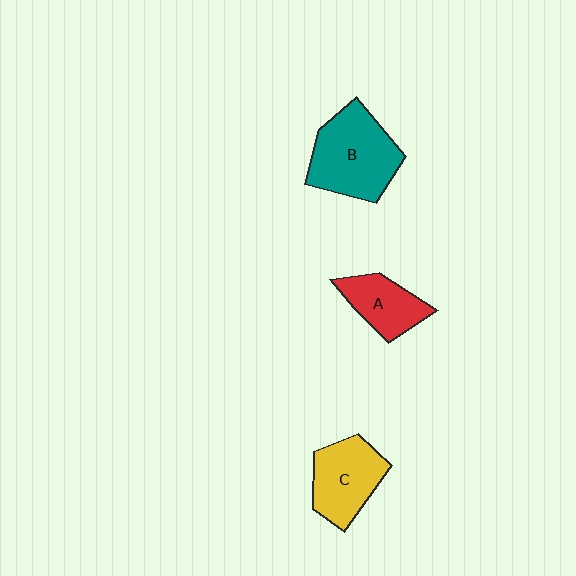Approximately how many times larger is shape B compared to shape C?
Approximately 1.3 times.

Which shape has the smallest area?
Shape A (red).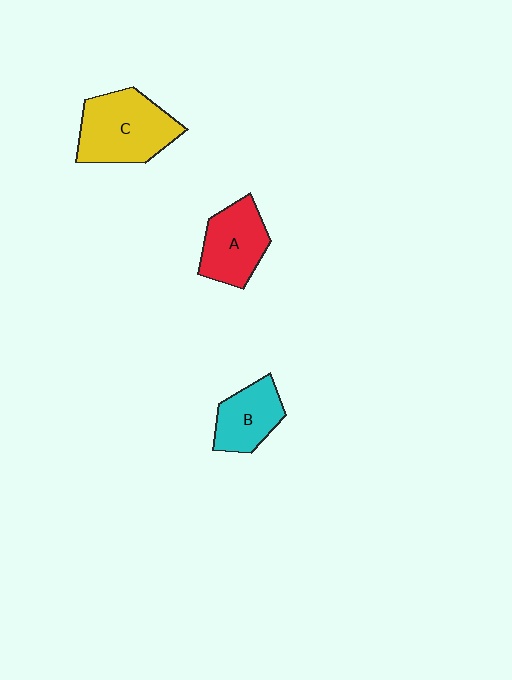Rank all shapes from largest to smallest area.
From largest to smallest: C (yellow), A (red), B (cyan).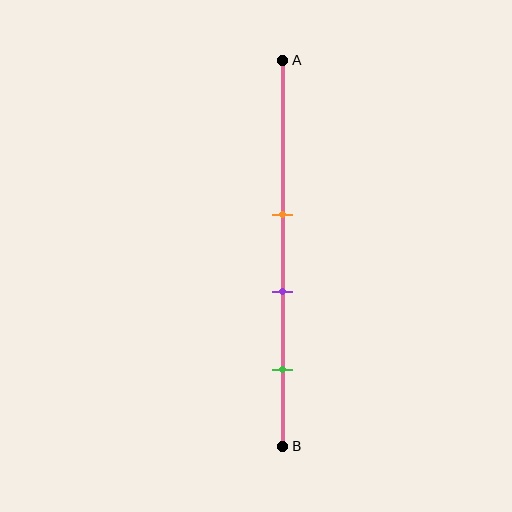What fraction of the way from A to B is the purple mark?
The purple mark is approximately 60% (0.6) of the way from A to B.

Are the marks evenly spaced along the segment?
Yes, the marks are approximately evenly spaced.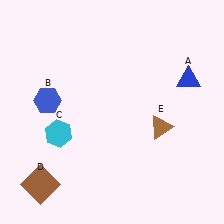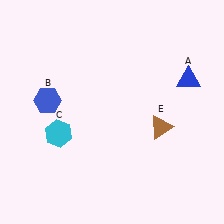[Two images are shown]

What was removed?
The brown square (D) was removed in Image 2.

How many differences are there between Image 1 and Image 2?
There is 1 difference between the two images.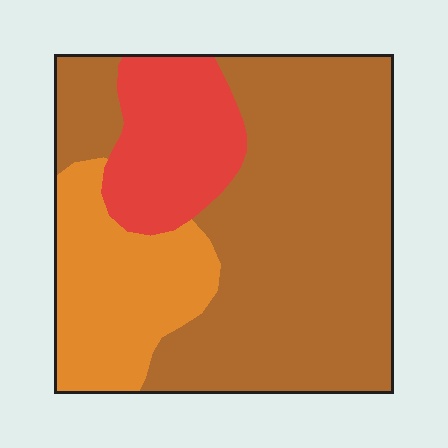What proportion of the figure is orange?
Orange takes up about one fifth (1/5) of the figure.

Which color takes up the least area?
Red, at roughly 15%.